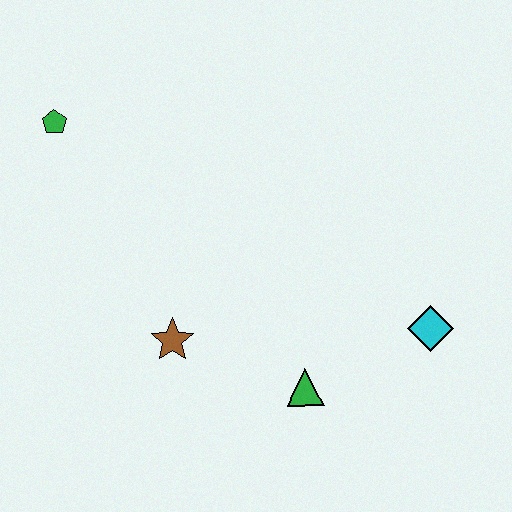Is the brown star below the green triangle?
No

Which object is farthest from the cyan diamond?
The green pentagon is farthest from the cyan diamond.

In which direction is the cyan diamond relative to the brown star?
The cyan diamond is to the right of the brown star.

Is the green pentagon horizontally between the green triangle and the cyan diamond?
No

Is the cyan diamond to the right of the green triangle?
Yes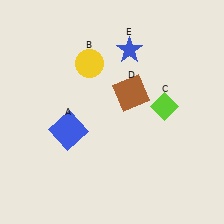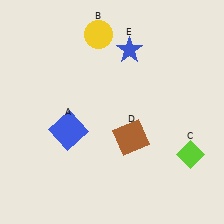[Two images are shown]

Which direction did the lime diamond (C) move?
The lime diamond (C) moved down.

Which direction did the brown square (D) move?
The brown square (D) moved down.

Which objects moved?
The objects that moved are: the yellow circle (B), the lime diamond (C), the brown square (D).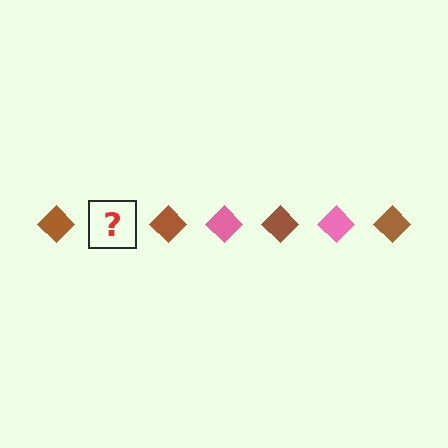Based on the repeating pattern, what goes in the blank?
The blank should be a pink diamond.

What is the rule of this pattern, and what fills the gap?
The rule is that the pattern cycles through brown, pink diamonds. The gap should be filled with a pink diamond.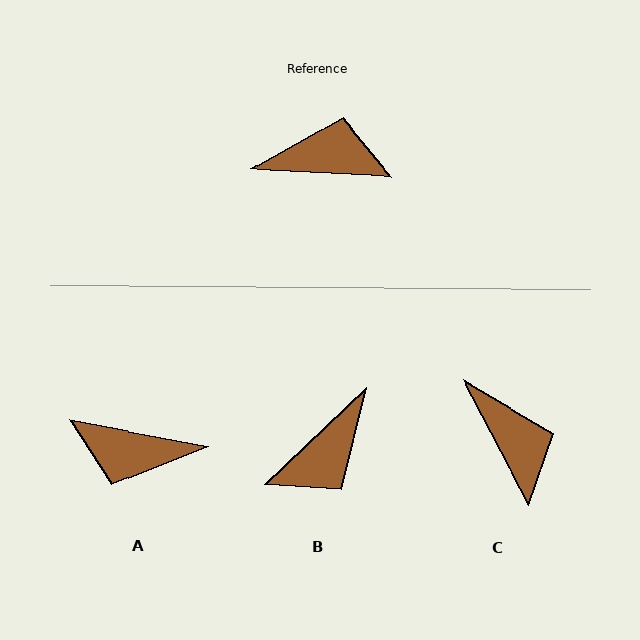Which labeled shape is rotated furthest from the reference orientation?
A, about 172 degrees away.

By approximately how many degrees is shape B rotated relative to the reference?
Approximately 134 degrees clockwise.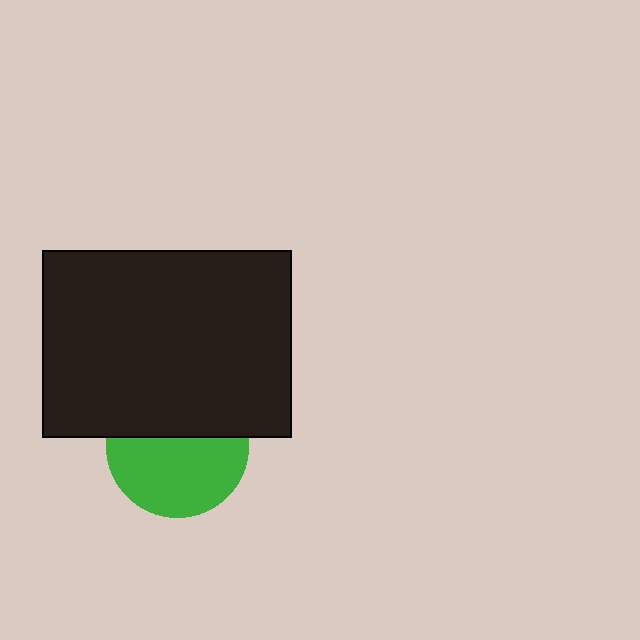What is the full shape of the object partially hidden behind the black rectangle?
The partially hidden object is a green circle.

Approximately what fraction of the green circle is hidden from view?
Roughly 42% of the green circle is hidden behind the black rectangle.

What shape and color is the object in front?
The object in front is a black rectangle.